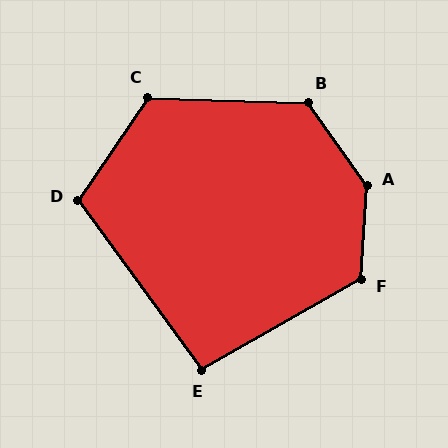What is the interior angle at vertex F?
Approximately 123 degrees (obtuse).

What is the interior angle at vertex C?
Approximately 122 degrees (obtuse).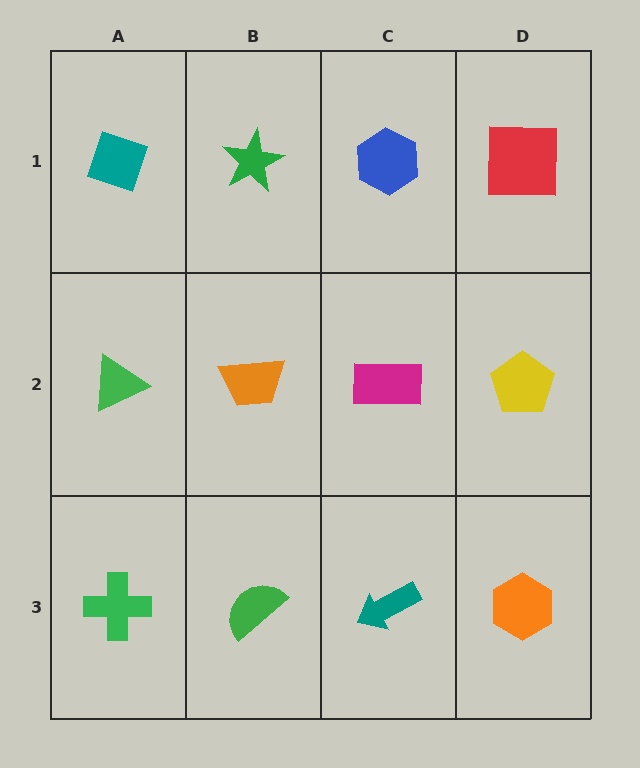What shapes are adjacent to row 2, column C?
A blue hexagon (row 1, column C), a teal arrow (row 3, column C), an orange trapezoid (row 2, column B), a yellow pentagon (row 2, column D).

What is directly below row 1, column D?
A yellow pentagon.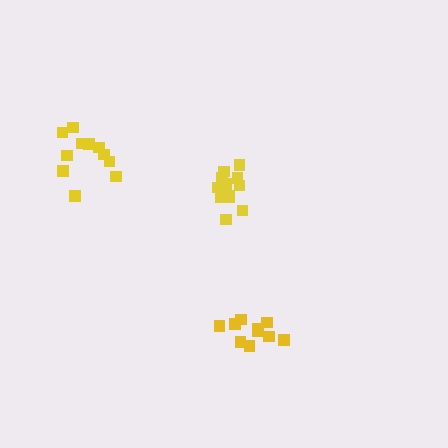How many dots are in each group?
Group 1: 10 dots, Group 2: 11 dots, Group 3: 13 dots (34 total).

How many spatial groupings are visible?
There are 3 spatial groupings.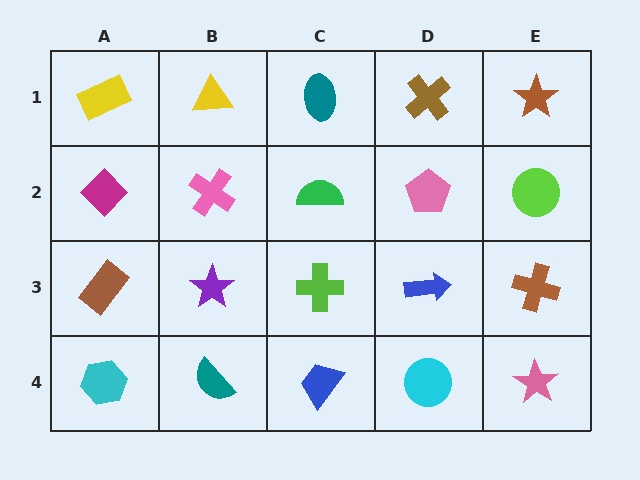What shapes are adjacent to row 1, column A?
A magenta diamond (row 2, column A), a yellow triangle (row 1, column B).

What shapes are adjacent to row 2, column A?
A yellow rectangle (row 1, column A), a brown rectangle (row 3, column A), a pink cross (row 2, column B).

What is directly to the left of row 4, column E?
A cyan circle.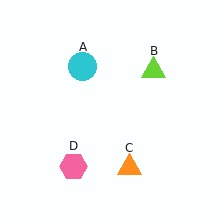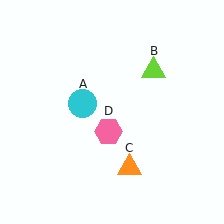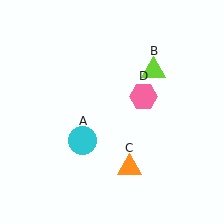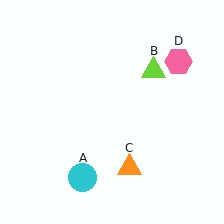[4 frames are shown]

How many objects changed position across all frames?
2 objects changed position: cyan circle (object A), pink hexagon (object D).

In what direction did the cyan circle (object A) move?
The cyan circle (object A) moved down.